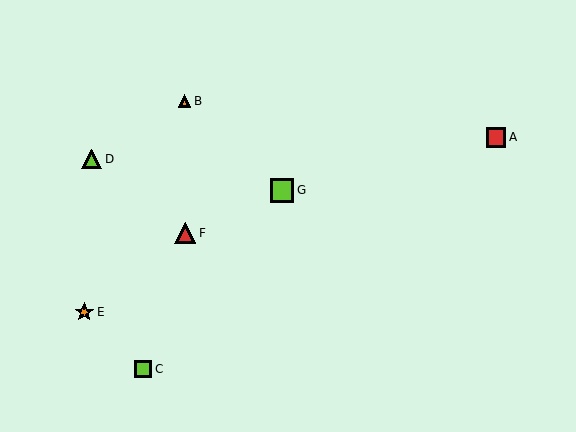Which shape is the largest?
The lime square (labeled G) is the largest.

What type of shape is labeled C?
Shape C is a lime square.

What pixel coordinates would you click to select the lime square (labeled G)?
Click at (282, 190) to select the lime square G.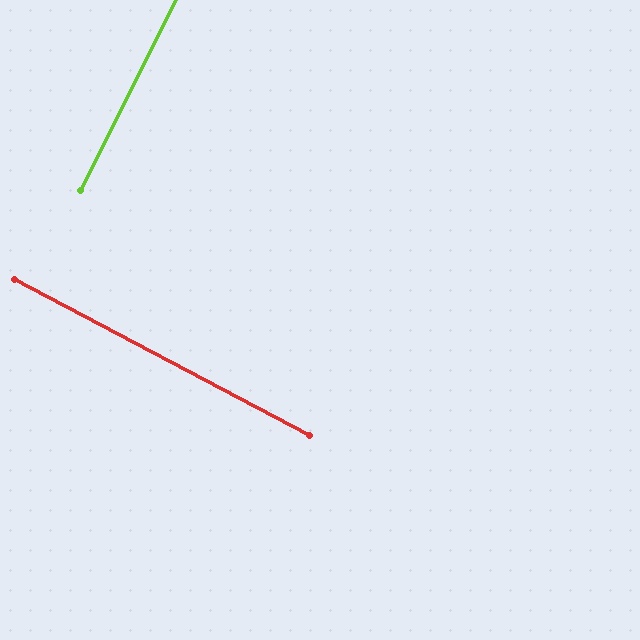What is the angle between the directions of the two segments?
Approximately 89 degrees.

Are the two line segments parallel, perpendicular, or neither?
Perpendicular — they meet at approximately 89°.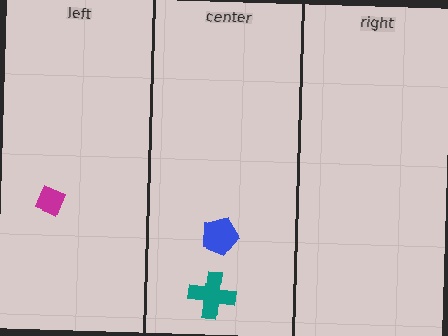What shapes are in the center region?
The teal cross, the blue pentagon.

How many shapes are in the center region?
2.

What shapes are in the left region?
The magenta diamond.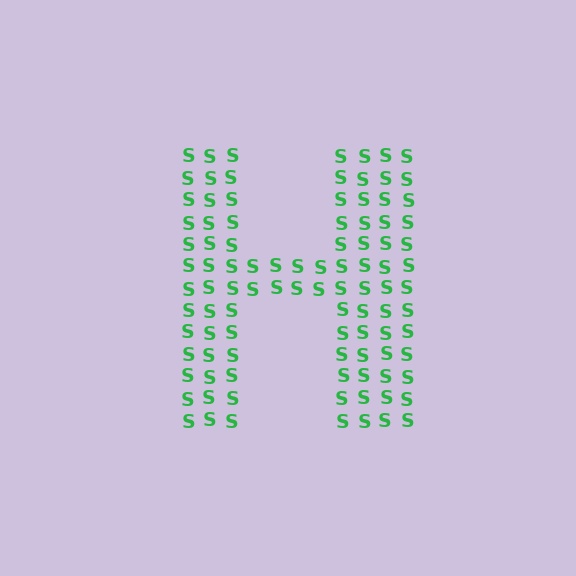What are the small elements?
The small elements are letter S's.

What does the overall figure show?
The overall figure shows the letter H.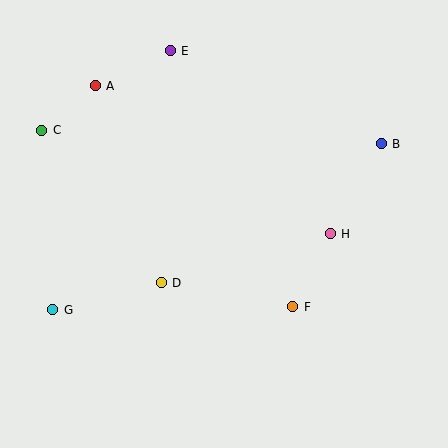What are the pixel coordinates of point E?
Point E is at (170, 51).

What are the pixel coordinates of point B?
Point B is at (381, 144).